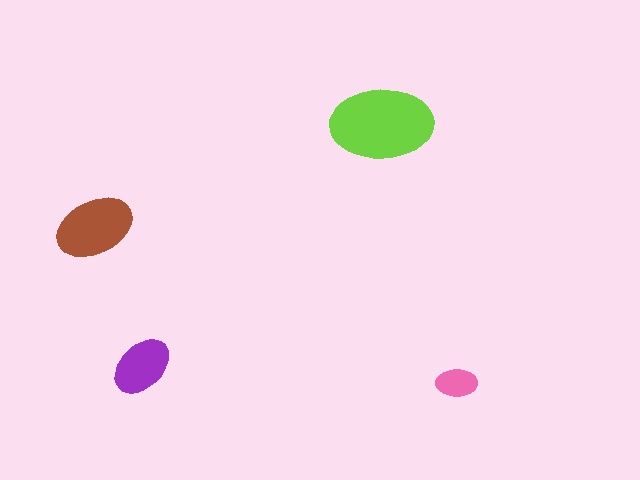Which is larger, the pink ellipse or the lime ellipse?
The lime one.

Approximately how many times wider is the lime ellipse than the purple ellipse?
About 1.5 times wider.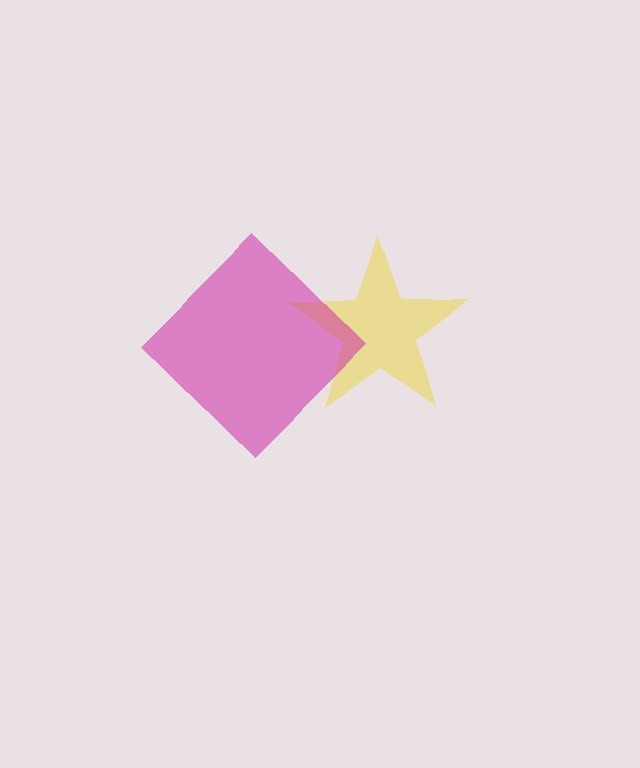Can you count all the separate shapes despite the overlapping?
Yes, there are 2 separate shapes.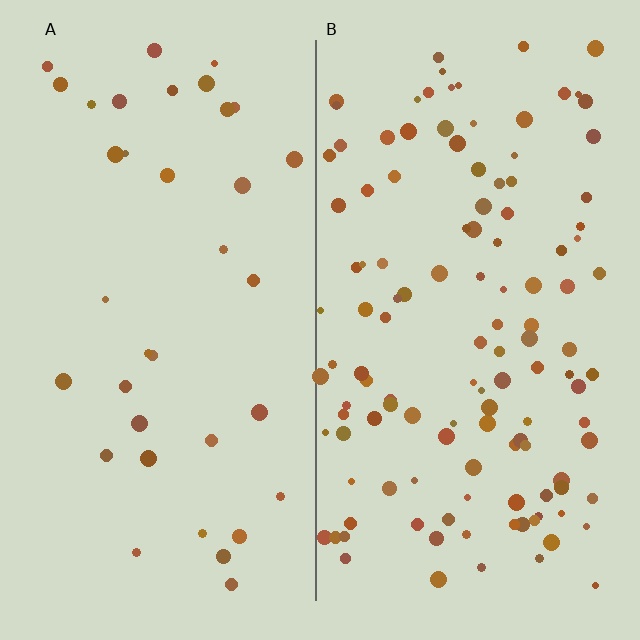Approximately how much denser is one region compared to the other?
Approximately 3.5× — region B over region A.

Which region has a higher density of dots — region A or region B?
B (the right).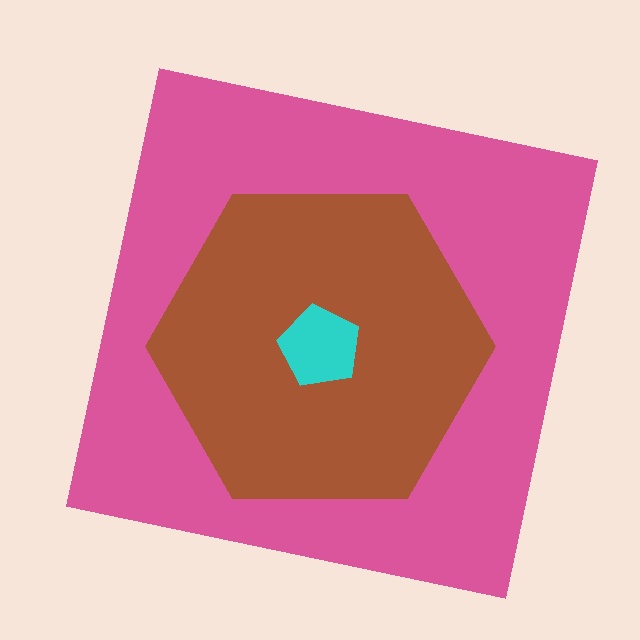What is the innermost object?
The cyan pentagon.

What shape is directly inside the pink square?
The brown hexagon.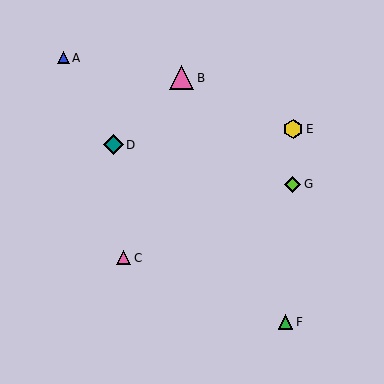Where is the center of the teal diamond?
The center of the teal diamond is at (114, 145).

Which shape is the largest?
The pink triangle (labeled B) is the largest.